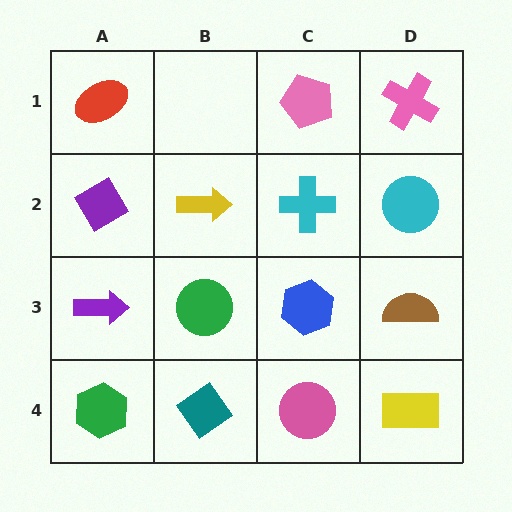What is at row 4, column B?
A teal diamond.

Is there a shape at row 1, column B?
No, that cell is empty.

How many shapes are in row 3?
4 shapes.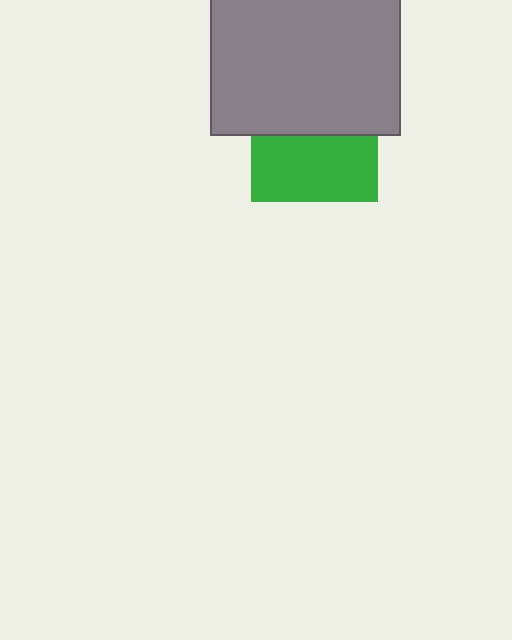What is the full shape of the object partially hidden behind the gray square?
The partially hidden object is a green square.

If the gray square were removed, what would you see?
You would see the complete green square.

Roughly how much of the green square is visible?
About half of it is visible (roughly 52%).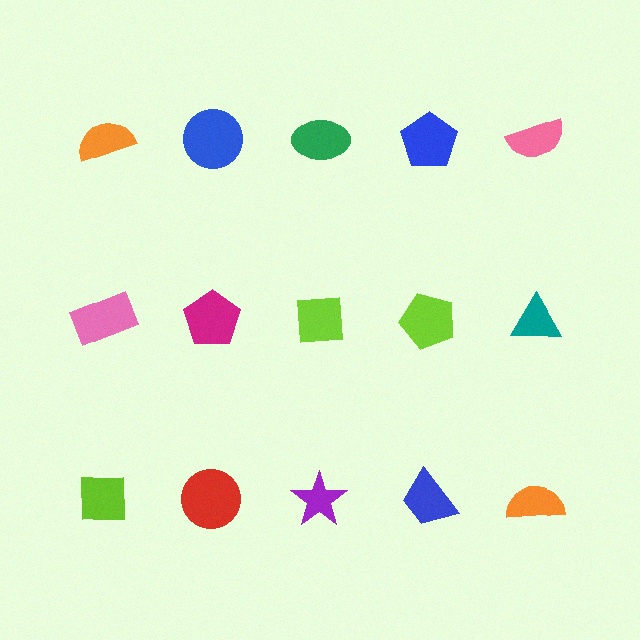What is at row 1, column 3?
A green ellipse.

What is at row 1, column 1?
An orange semicircle.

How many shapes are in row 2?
5 shapes.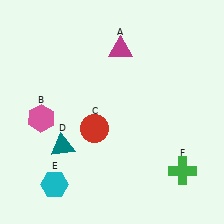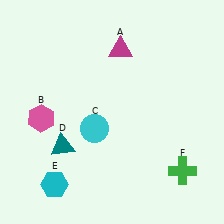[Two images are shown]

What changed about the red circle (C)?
In Image 1, C is red. In Image 2, it changed to cyan.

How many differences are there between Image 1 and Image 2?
There is 1 difference between the two images.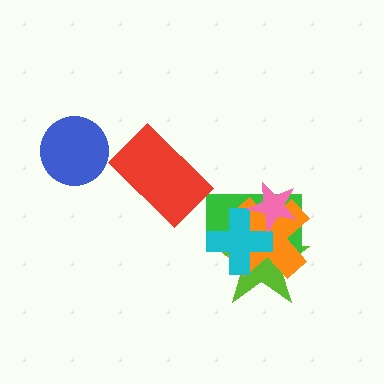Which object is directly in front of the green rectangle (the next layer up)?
The orange cross is directly in front of the green rectangle.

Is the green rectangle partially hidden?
Yes, it is partially covered by another shape.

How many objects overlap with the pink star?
4 objects overlap with the pink star.